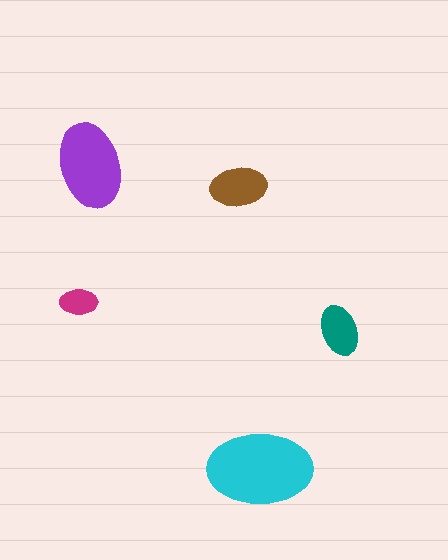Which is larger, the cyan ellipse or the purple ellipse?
The cyan one.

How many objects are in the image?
There are 5 objects in the image.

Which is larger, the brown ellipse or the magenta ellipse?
The brown one.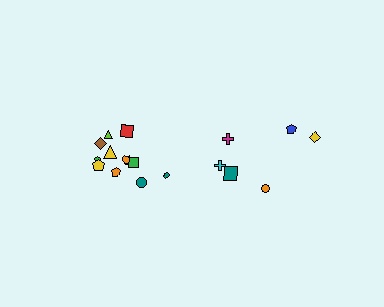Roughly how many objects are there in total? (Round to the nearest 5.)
Roughly 20 objects in total.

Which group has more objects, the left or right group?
The left group.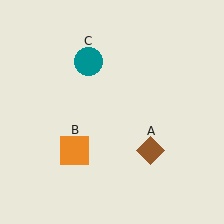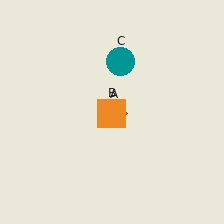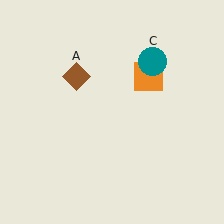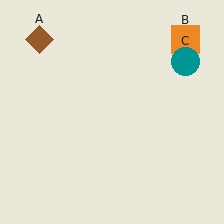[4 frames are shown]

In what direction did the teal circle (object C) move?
The teal circle (object C) moved right.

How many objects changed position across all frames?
3 objects changed position: brown diamond (object A), orange square (object B), teal circle (object C).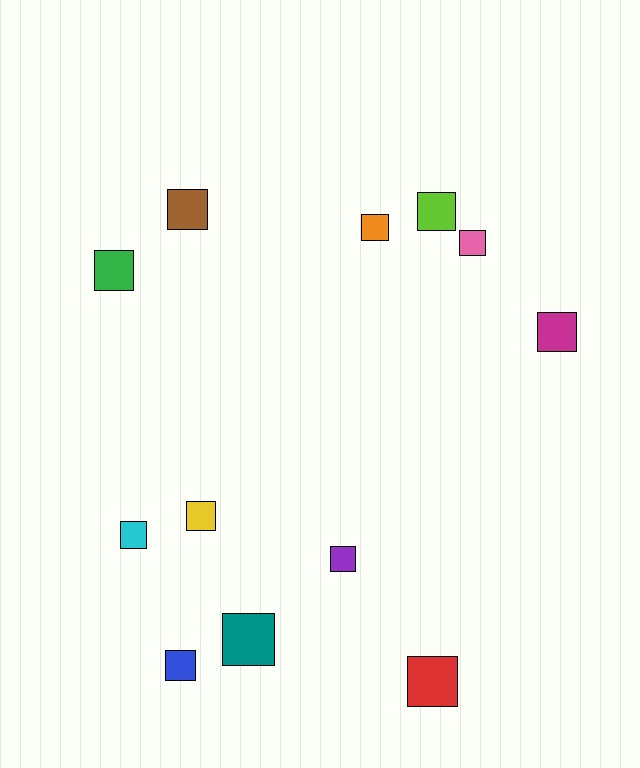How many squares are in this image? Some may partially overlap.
There are 12 squares.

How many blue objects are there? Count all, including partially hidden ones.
There is 1 blue object.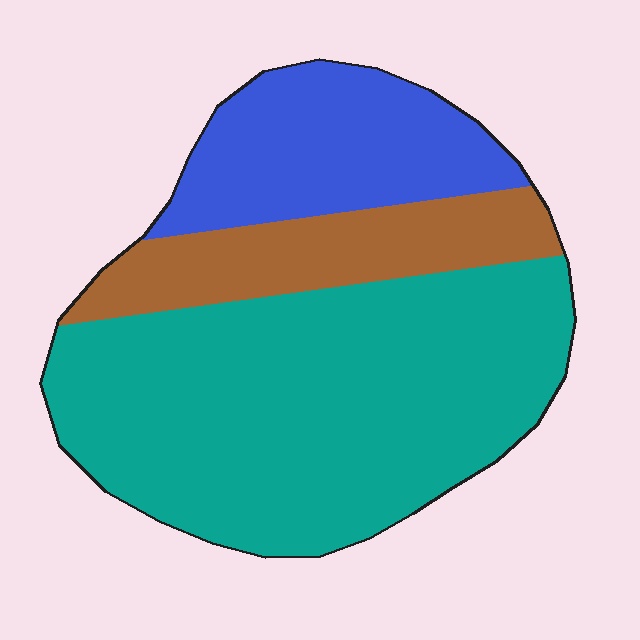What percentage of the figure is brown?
Brown takes up about one sixth (1/6) of the figure.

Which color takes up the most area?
Teal, at roughly 60%.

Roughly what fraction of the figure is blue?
Blue covers around 20% of the figure.